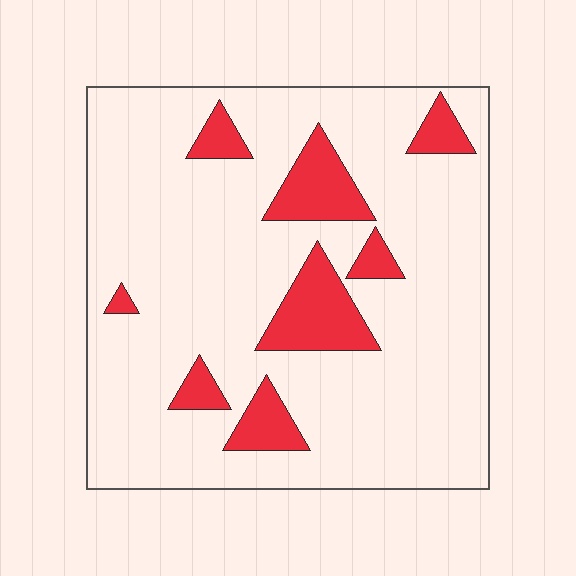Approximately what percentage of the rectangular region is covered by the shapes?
Approximately 15%.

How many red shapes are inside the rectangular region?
8.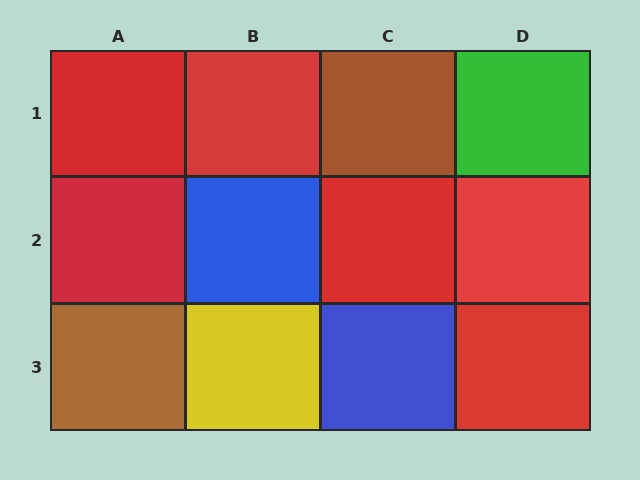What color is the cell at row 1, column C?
Brown.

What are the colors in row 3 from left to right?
Brown, yellow, blue, red.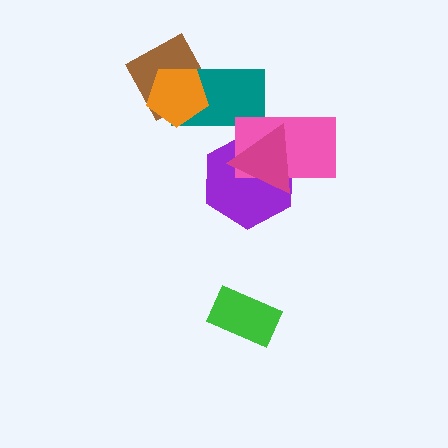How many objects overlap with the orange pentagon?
2 objects overlap with the orange pentagon.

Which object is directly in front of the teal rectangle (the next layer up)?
The orange pentagon is directly in front of the teal rectangle.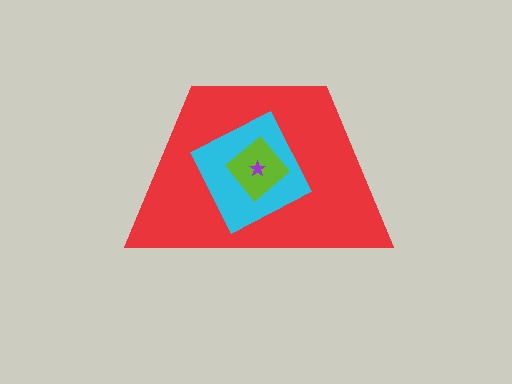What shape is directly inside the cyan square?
The lime diamond.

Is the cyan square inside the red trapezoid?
Yes.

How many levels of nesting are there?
4.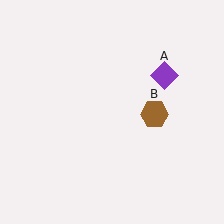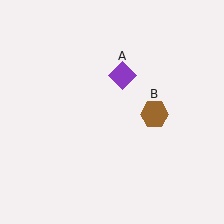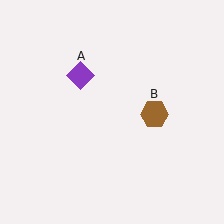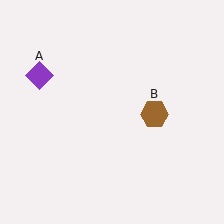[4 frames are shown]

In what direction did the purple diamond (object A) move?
The purple diamond (object A) moved left.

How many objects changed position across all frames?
1 object changed position: purple diamond (object A).